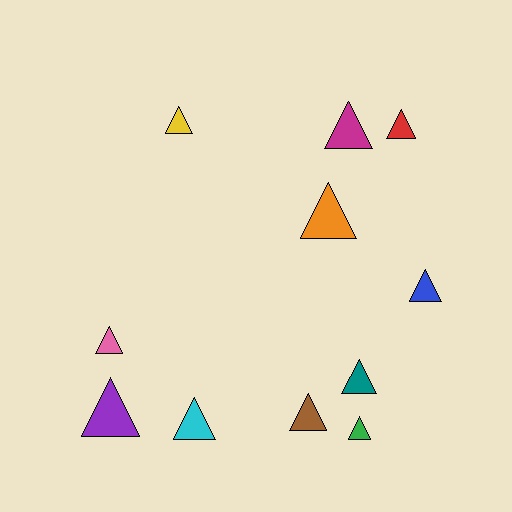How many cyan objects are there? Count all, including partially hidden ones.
There is 1 cyan object.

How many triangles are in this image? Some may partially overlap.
There are 11 triangles.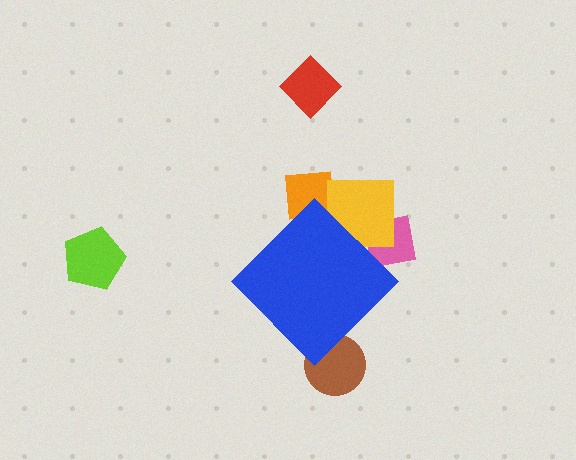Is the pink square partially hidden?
Yes, the pink square is partially hidden behind the blue diamond.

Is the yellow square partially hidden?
Yes, the yellow square is partially hidden behind the blue diamond.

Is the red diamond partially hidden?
No, the red diamond is fully visible.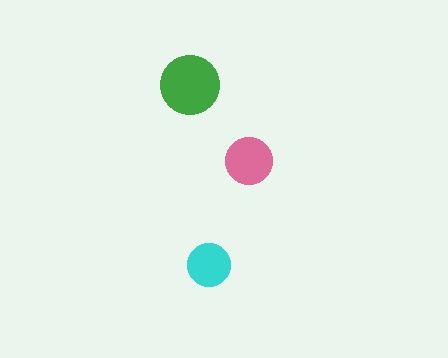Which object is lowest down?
The cyan circle is bottommost.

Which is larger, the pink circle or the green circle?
The green one.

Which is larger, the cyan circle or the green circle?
The green one.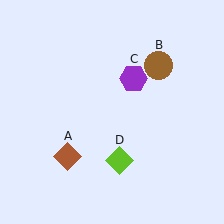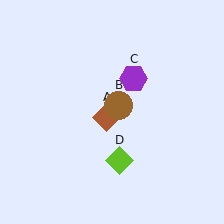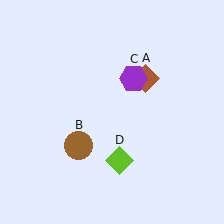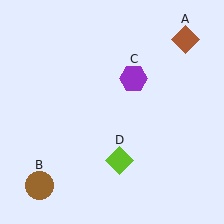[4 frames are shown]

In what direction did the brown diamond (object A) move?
The brown diamond (object A) moved up and to the right.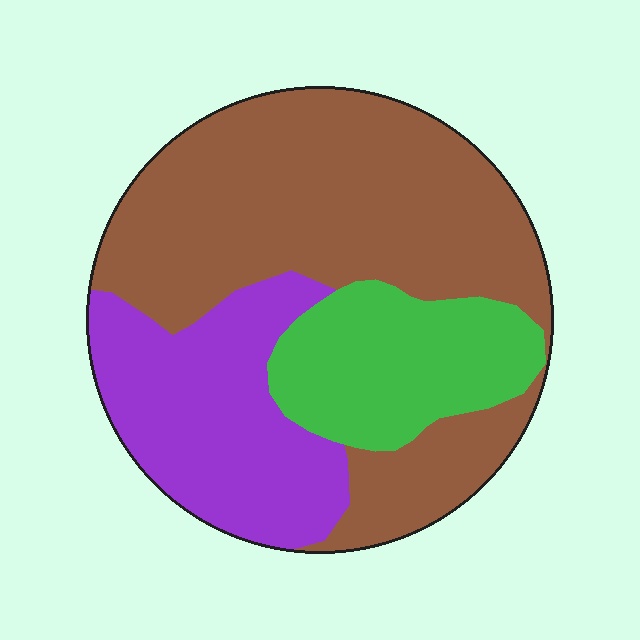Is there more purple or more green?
Purple.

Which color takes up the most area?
Brown, at roughly 55%.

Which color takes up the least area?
Green, at roughly 20%.